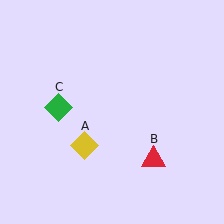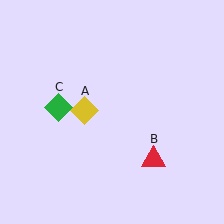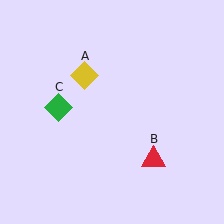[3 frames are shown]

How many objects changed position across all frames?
1 object changed position: yellow diamond (object A).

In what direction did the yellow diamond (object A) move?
The yellow diamond (object A) moved up.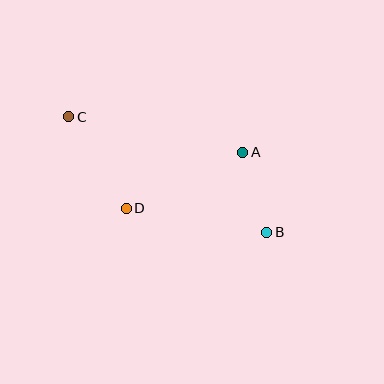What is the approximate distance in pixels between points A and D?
The distance between A and D is approximately 129 pixels.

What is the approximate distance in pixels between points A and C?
The distance between A and C is approximately 177 pixels.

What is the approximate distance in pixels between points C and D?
The distance between C and D is approximately 108 pixels.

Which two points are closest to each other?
Points A and B are closest to each other.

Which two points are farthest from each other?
Points B and C are farthest from each other.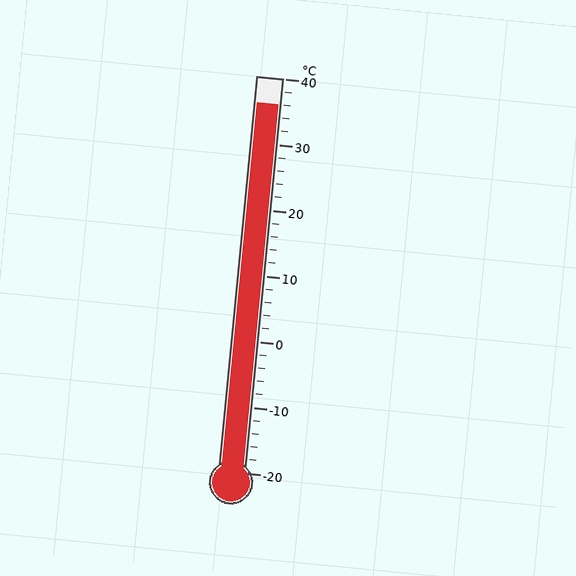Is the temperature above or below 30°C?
The temperature is above 30°C.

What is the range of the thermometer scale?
The thermometer scale ranges from -20°C to 40°C.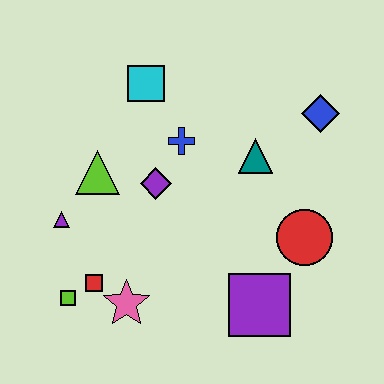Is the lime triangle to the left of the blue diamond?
Yes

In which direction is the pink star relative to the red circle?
The pink star is to the left of the red circle.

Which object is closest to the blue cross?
The purple diamond is closest to the blue cross.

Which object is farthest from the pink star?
The blue diamond is farthest from the pink star.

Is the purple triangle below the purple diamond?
Yes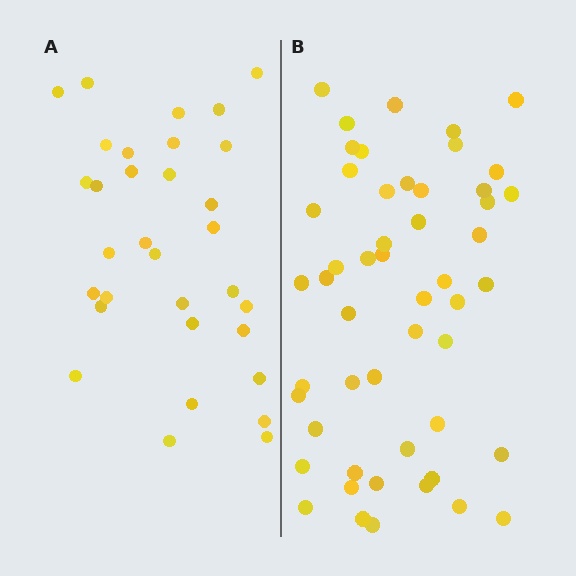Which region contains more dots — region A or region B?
Region B (the right region) has more dots.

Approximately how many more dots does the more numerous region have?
Region B has approximately 20 more dots than region A.